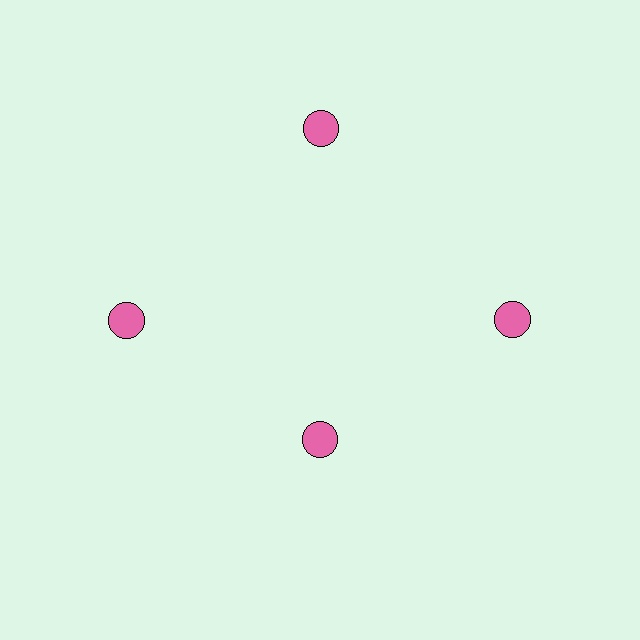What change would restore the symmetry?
The symmetry would be restored by moving it outward, back onto the ring so that all 4 circles sit at equal angles and equal distance from the center.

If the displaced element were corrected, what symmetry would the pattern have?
It would have 4-fold rotational symmetry — the pattern would map onto itself every 90 degrees.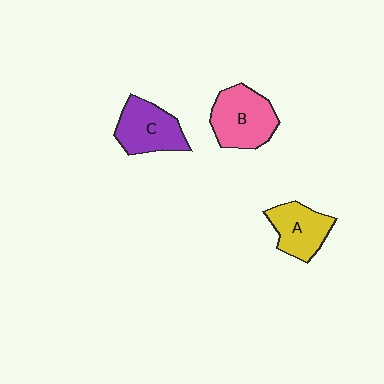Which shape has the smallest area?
Shape A (yellow).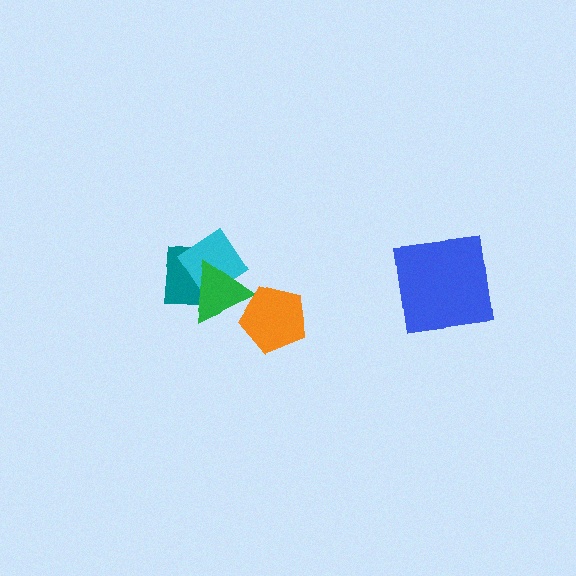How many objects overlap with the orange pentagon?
1 object overlaps with the orange pentagon.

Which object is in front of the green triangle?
The orange pentagon is in front of the green triangle.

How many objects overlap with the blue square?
0 objects overlap with the blue square.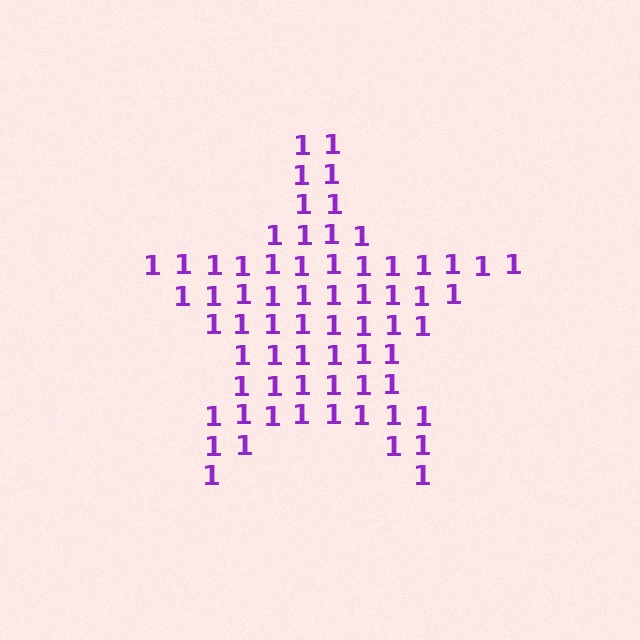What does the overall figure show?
The overall figure shows a star.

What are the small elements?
The small elements are digit 1's.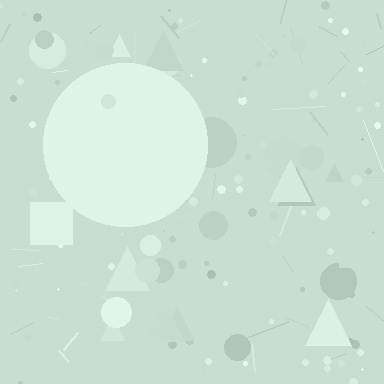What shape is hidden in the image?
A circle is hidden in the image.